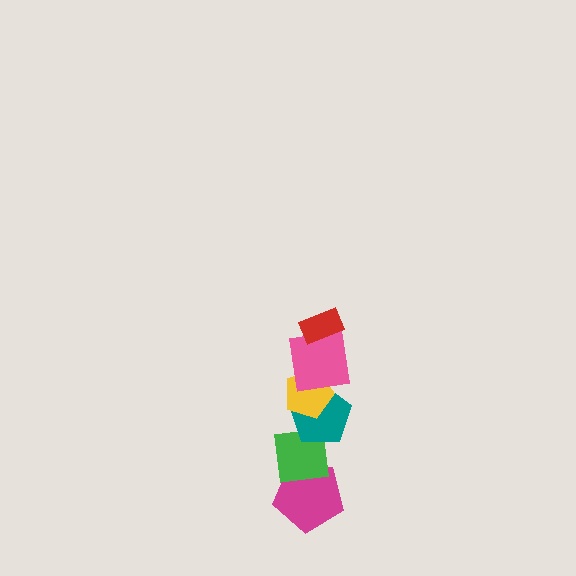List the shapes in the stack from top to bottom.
From top to bottom: the red rectangle, the pink square, the yellow pentagon, the teal pentagon, the green square, the magenta pentagon.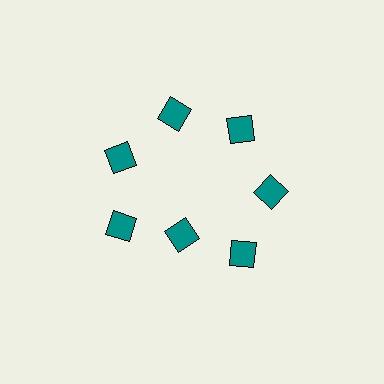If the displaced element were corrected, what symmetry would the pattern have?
It would have 7-fold rotational symmetry — the pattern would map onto itself every 51 degrees.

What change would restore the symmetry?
The symmetry would be restored by moving it outward, back onto the ring so that all 7 diamonds sit at equal angles and equal distance from the center.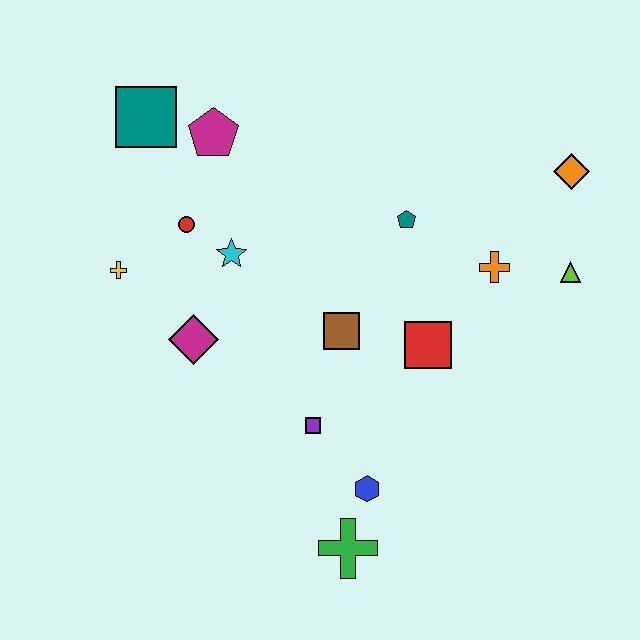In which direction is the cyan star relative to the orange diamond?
The cyan star is to the left of the orange diamond.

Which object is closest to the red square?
The brown square is closest to the red square.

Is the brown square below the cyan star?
Yes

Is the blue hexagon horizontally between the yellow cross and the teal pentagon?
Yes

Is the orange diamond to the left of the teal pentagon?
No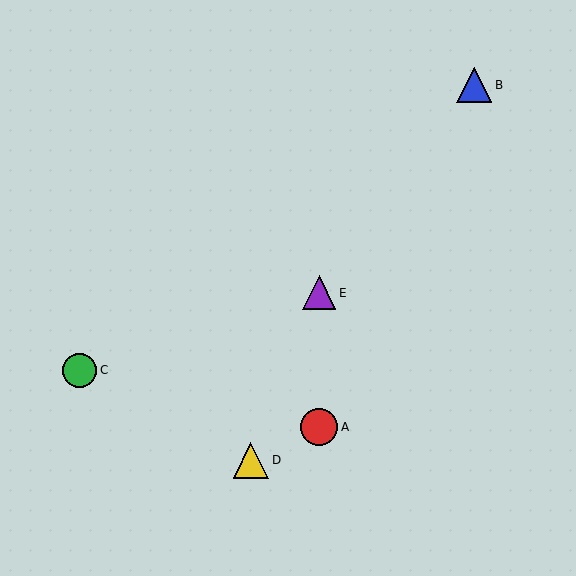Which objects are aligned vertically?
Objects A, E are aligned vertically.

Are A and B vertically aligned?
No, A is at x≈319 and B is at x≈474.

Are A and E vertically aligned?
Yes, both are at x≈319.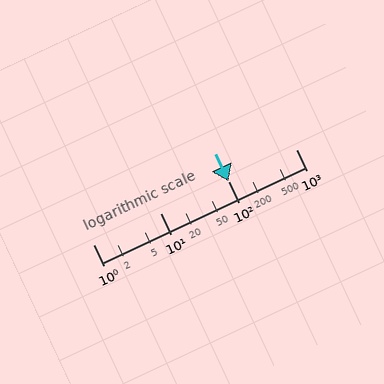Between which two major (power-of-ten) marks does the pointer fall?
The pointer is between 100 and 1000.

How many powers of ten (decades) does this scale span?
The scale spans 3 decades, from 1 to 1000.